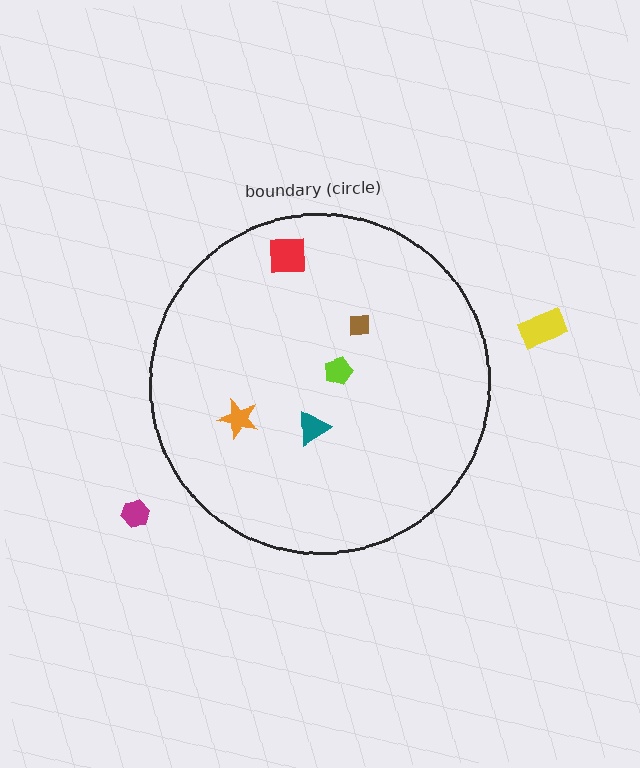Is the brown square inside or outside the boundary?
Inside.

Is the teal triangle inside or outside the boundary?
Inside.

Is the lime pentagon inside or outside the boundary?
Inside.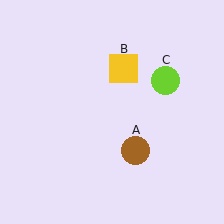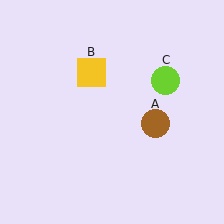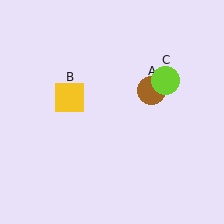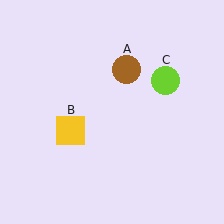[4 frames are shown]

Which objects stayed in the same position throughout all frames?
Lime circle (object C) remained stationary.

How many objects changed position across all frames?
2 objects changed position: brown circle (object A), yellow square (object B).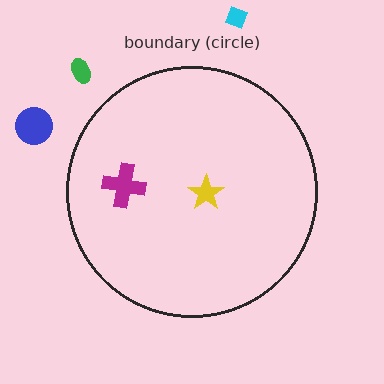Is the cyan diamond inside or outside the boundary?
Outside.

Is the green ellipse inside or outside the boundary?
Outside.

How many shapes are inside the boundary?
2 inside, 3 outside.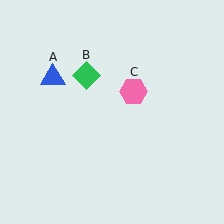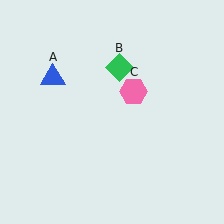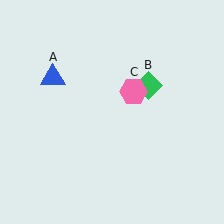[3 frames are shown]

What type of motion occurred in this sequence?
The green diamond (object B) rotated clockwise around the center of the scene.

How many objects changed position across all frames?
1 object changed position: green diamond (object B).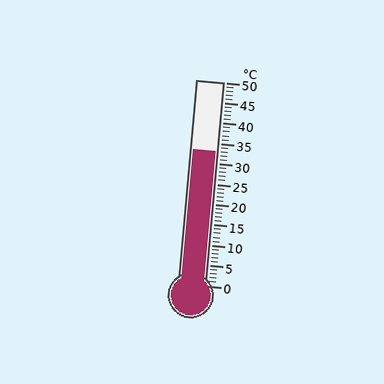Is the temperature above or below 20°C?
The temperature is above 20°C.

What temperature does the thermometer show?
The thermometer shows approximately 33°C.